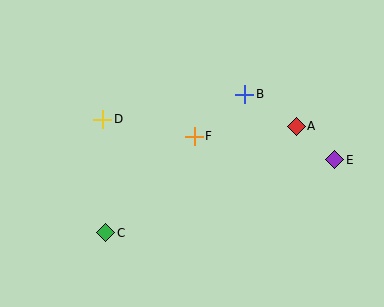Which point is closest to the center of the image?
Point F at (194, 136) is closest to the center.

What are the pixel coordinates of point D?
Point D is at (103, 119).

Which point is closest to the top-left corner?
Point D is closest to the top-left corner.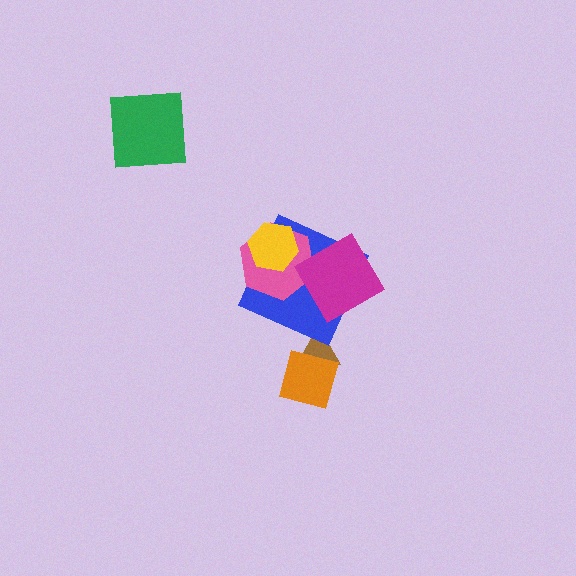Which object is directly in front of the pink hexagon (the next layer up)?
The yellow hexagon is directly in front of the pink hexagon.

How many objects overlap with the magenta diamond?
2 objects overlap with the magenta diamond.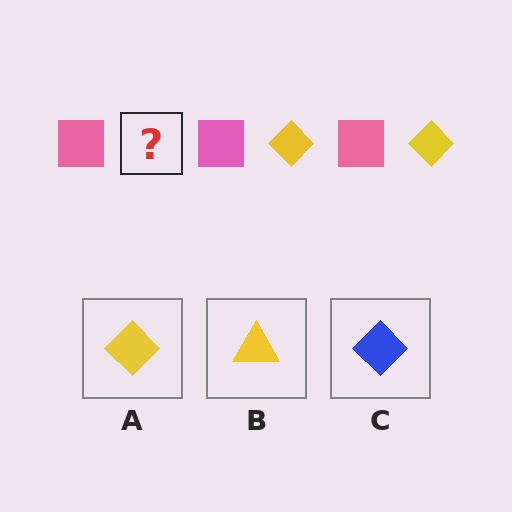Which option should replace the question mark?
Option A.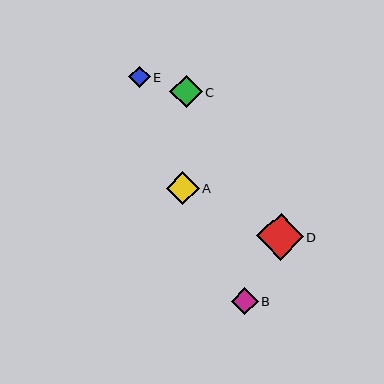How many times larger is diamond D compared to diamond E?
Diamond D is approximately 2.1 times the size of diamond E.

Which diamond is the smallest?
Diamond E is the smallest with a size of approximately 22 pixels.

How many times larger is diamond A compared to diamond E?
Diamond A is approximately 1.5 times the size of diamond E.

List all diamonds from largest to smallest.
From largest to smallest: D, A, C, B, E.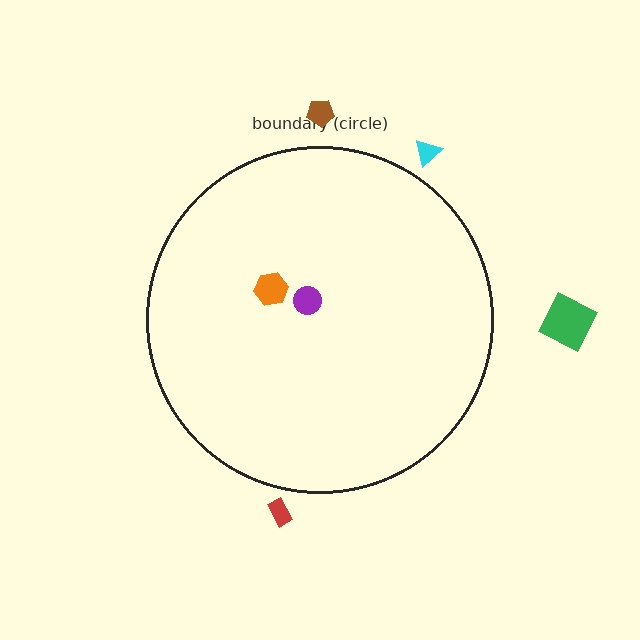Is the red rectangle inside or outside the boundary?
Outside.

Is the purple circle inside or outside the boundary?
Inside.